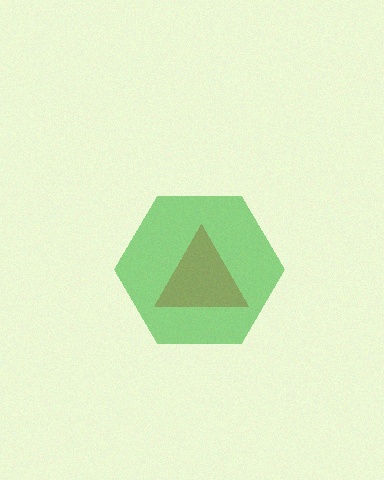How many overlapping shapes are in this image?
There are 2 overlapping shapes in the image.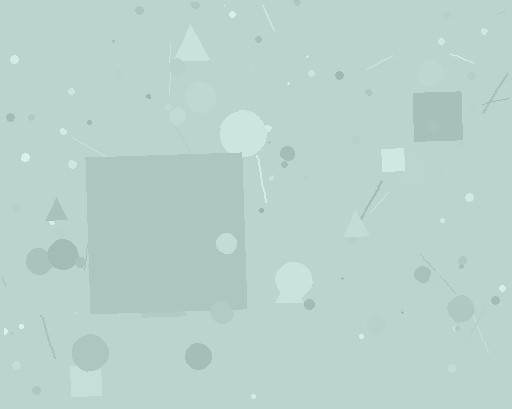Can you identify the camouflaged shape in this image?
The camouflaged shape is a square.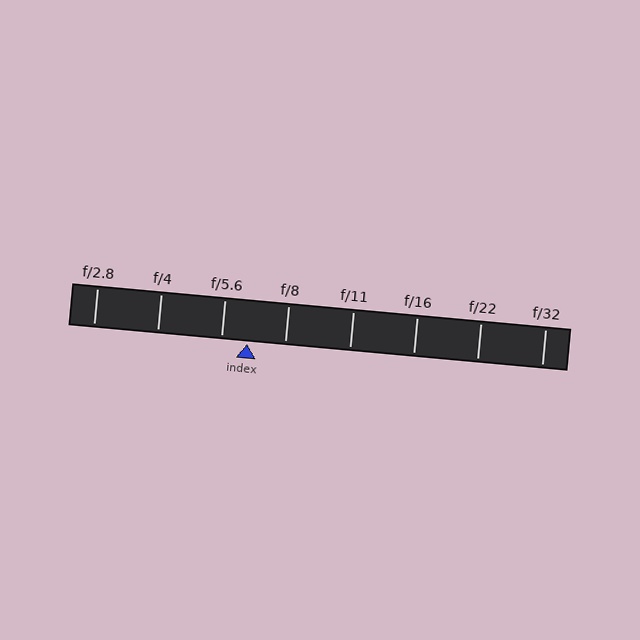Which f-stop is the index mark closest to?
The index mark is closest to f/5.6.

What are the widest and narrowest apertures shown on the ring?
The widest aperture shown is f/2.8 and the narrowest is f/32.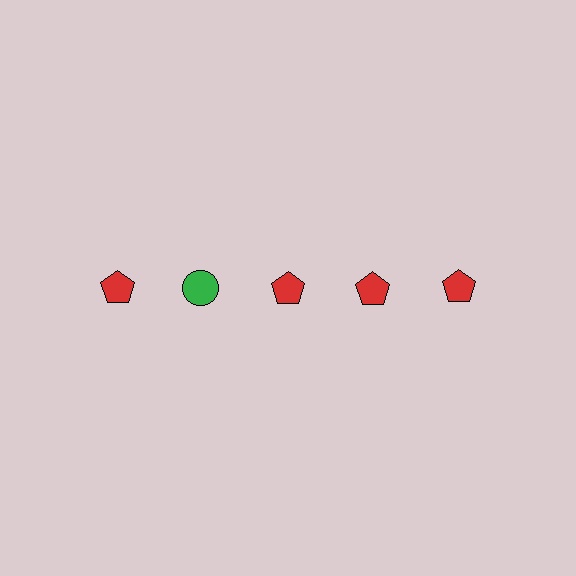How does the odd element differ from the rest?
It differs in both color (green instead of red) and shape (circle instead of pentagon).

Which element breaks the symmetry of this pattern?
The green circle in the top row, second from left column breaks the symmetry. All other shapes are red pentagons.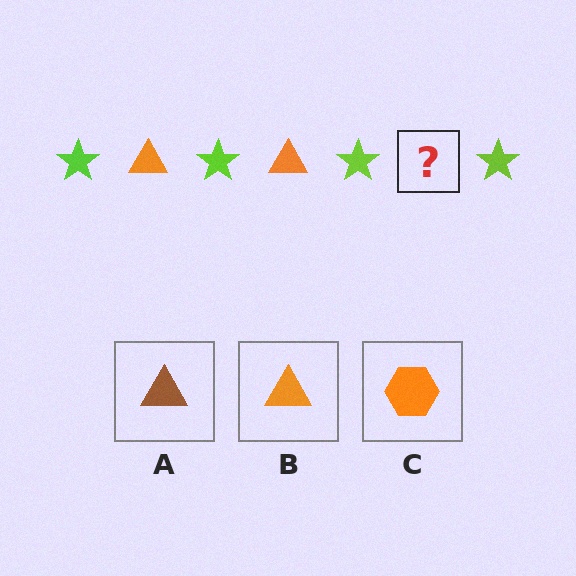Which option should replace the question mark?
Option B.